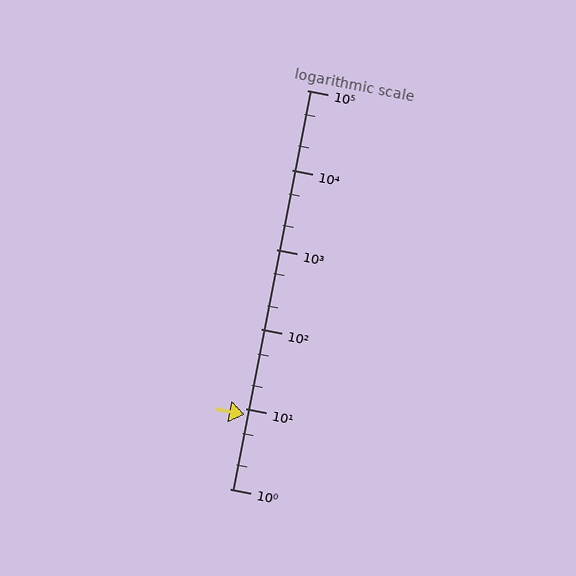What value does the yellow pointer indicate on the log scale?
The pointer indicates approximately 8.6.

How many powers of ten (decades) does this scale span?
The scale spans 5 decades, from 1 to 100000.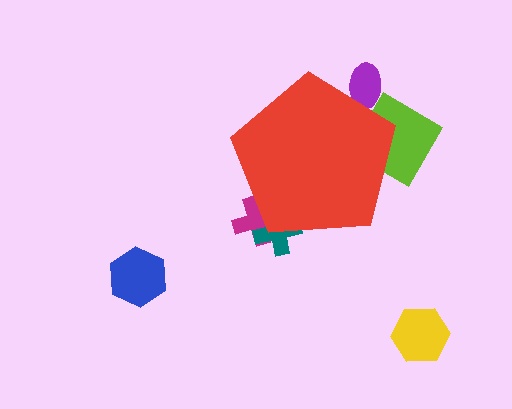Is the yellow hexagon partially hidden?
No, the yellow hexagon is fully visible.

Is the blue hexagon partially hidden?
No, the blue hexagon is fully visible.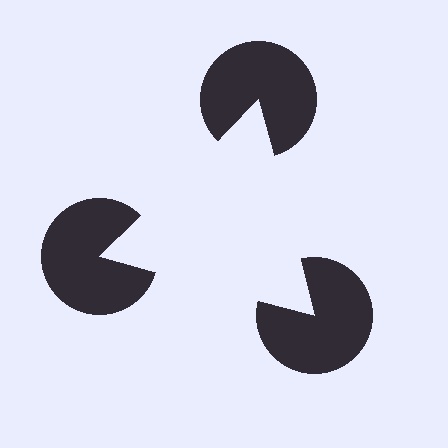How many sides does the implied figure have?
3 sides.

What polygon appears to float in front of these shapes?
An illusory triangle — its edges are inferred from the aligned wedge cuts in the pac-man discs, not physically drawn.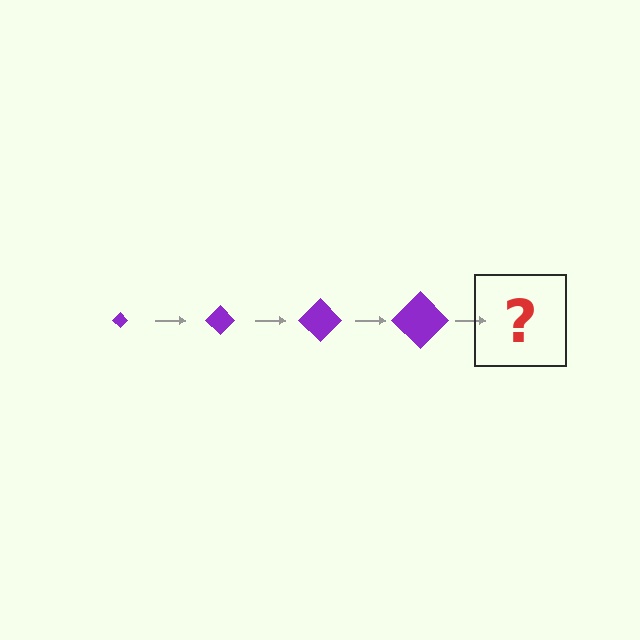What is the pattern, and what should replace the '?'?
The pattern is that the diamond gets progressively larger each step. The '?' should be a purple diamond, larger than the previous one.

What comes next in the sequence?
The next element should be a purple diamond, larger than the previous one.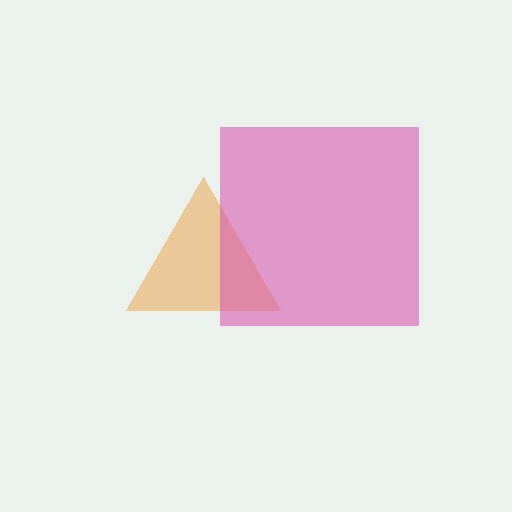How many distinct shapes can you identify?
There are 2 distinct shapes: an orange triangle, a pink square.